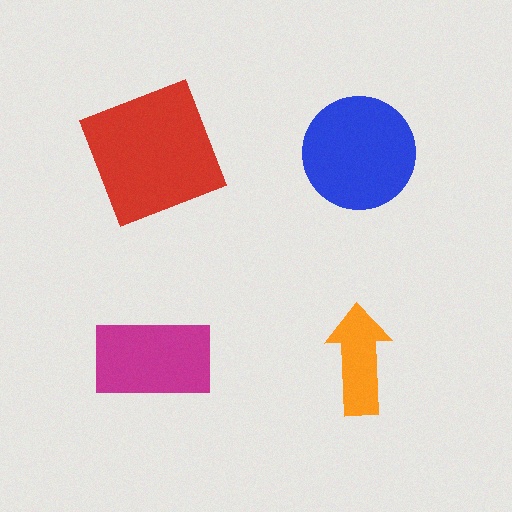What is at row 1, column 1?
A red square.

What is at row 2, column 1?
A magenta rectangle.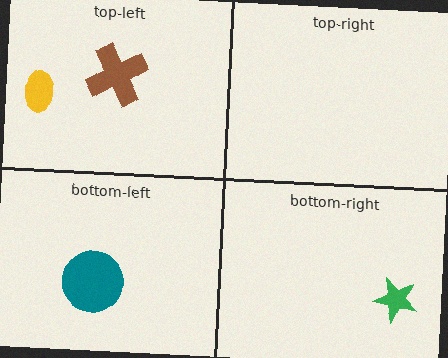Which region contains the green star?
The bottom-right region.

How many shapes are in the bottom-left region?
1.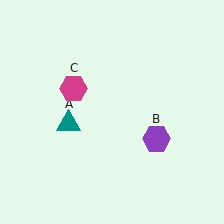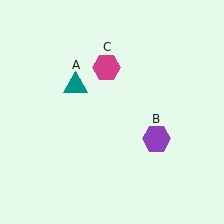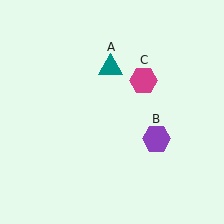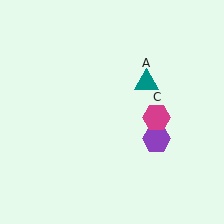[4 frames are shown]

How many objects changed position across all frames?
2 objects changed position: teal triangle (object A), magenta hexagon (object C).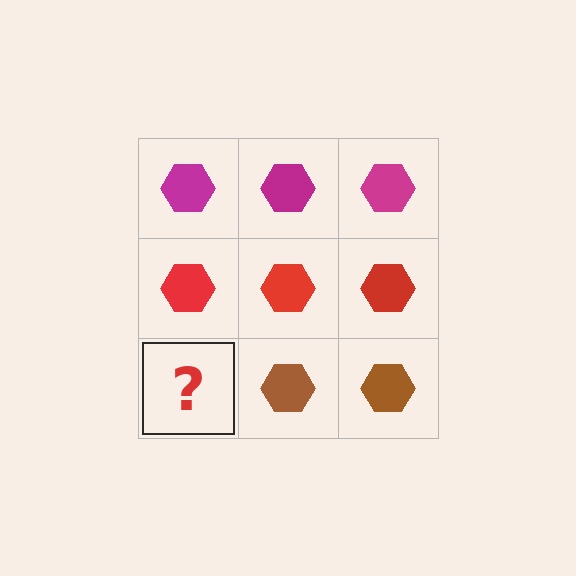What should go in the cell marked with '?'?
The missing cell should contain a brown hexagon.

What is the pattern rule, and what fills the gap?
The rule is that each row has a consistent color. The gap should be filled with a brown hexagon.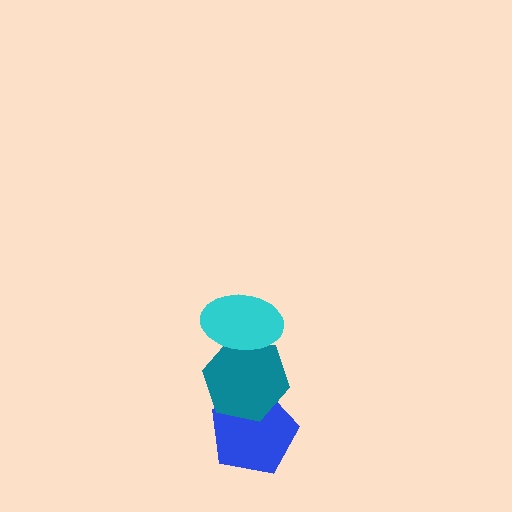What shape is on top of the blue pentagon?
The teal hexagon is on top of the blue pentagon.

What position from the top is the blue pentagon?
The blue pentagon is 3rd from the top.